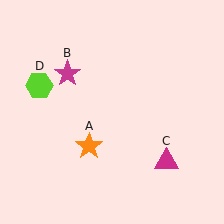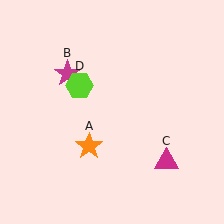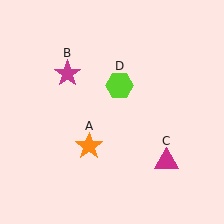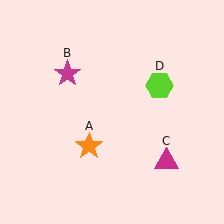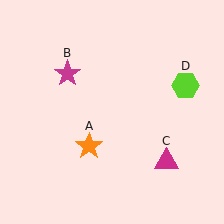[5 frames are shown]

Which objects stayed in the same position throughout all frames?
Orange star (object A) and magenta star (object B) and magenta triangle (object C) remained stationary.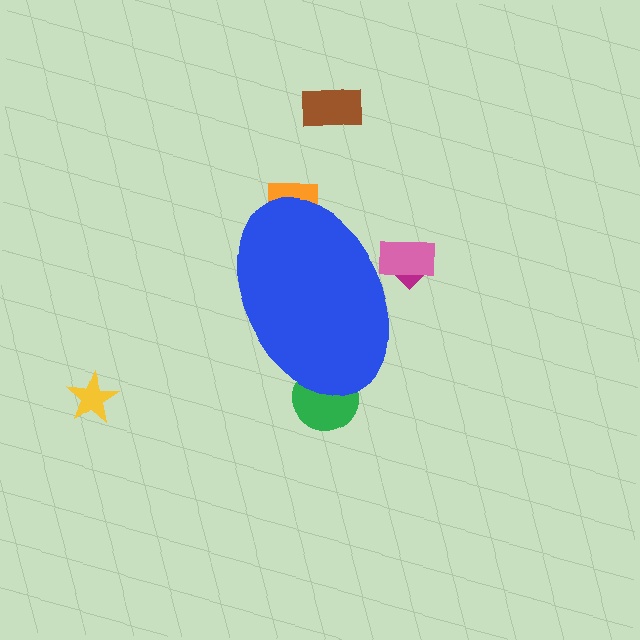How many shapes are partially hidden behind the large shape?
4 shapes are partially hidden.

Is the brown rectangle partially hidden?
No, the brown rectangle is fully visible.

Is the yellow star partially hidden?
No, the yellow star is fully visible.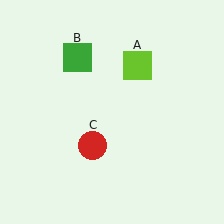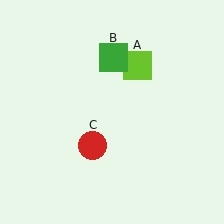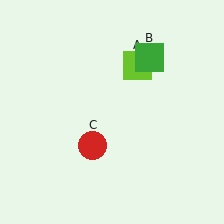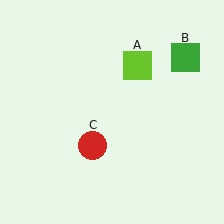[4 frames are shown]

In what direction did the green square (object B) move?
The green square (object B) moved right.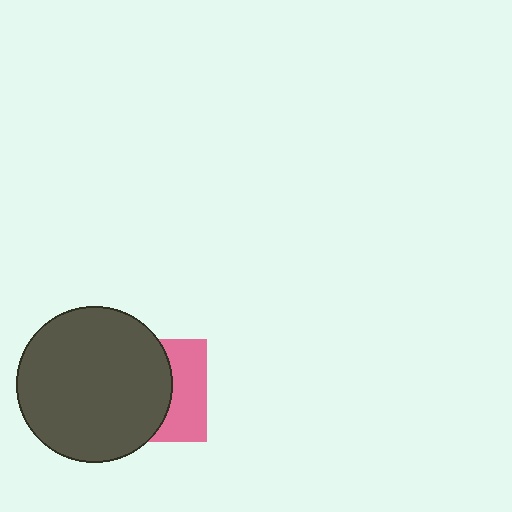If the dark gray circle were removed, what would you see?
You would see the complete pink square.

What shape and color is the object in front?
The object in front is a dark gray circle.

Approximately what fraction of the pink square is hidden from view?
Roughly 61% of the pink square is hidden behind the dark gray circle.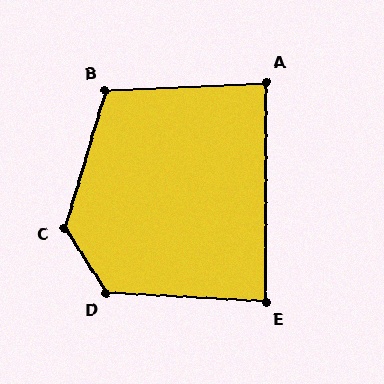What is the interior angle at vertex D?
Approximately 126 degrees (obtuse).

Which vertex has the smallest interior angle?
A, at approximately 87 degrees.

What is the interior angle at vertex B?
Approximately 110 degrees (obtuse).